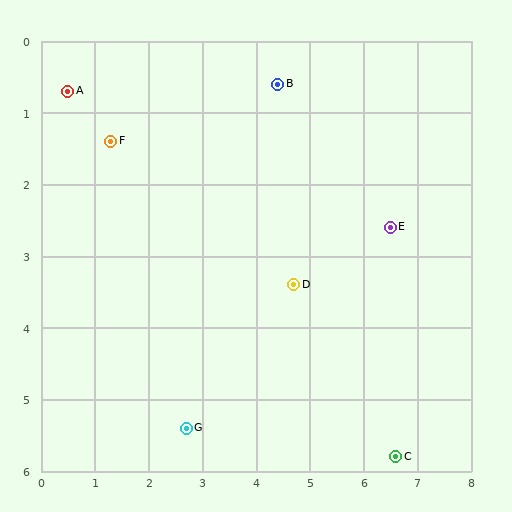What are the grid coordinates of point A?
Point A is at approximately (0.5, 0.7).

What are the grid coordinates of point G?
Point G is at approximately (2.7, 5.4).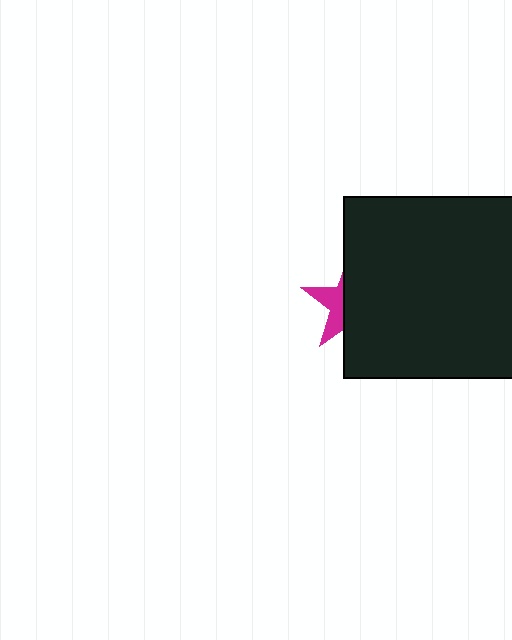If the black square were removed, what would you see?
You would see the complete magenta star.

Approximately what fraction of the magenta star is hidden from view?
Roughly 64% of the magenta star is hidden behind the black square.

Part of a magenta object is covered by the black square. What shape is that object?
It is a star.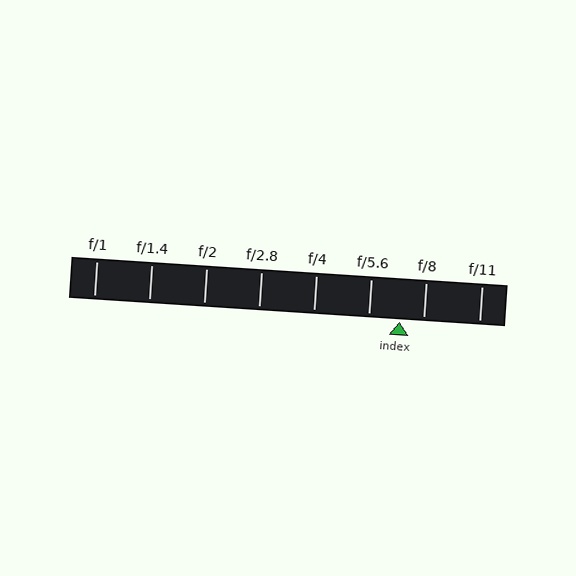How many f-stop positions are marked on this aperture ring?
There are 8 f-stop positions marked.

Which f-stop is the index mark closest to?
The index mark is closest to f/8.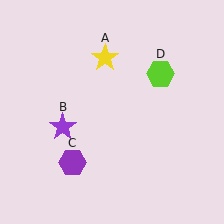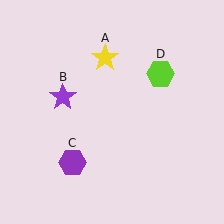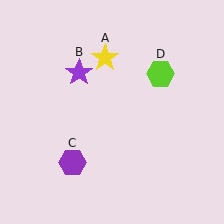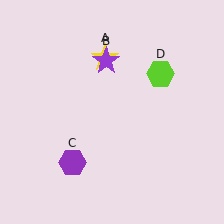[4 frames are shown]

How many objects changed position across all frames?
1 object changed position: purple star (object B).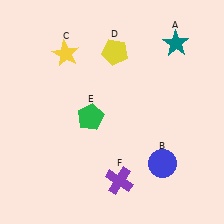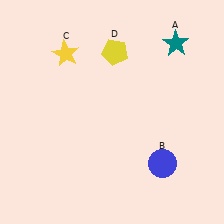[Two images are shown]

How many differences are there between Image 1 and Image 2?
There are 2 differences between the two images.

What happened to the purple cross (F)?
The purple cross (F) was removed in Image 2. It was in the bottom-right area of Image 1.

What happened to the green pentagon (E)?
The green pentagon (E) was removed in Image 2. It was in the bottom-left area of Image 1.